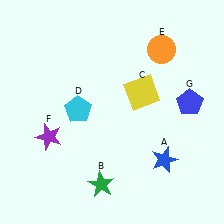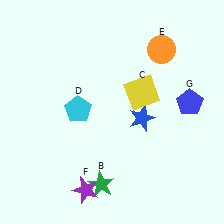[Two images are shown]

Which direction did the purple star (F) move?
The purple star (F) moved down.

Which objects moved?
The objects that moved are: the blue star (A), the purple star (F).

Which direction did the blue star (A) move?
The blue star (A) moved up.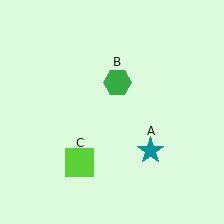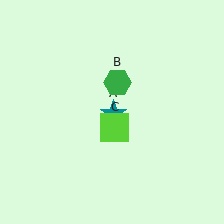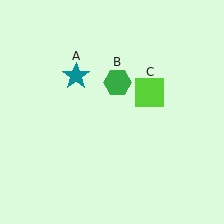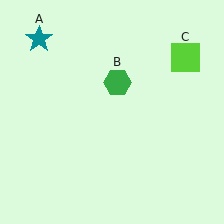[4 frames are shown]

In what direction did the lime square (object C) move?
The lime square (object C) moved up and to the right.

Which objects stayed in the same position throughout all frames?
Green hexagon (object B) remained stationary.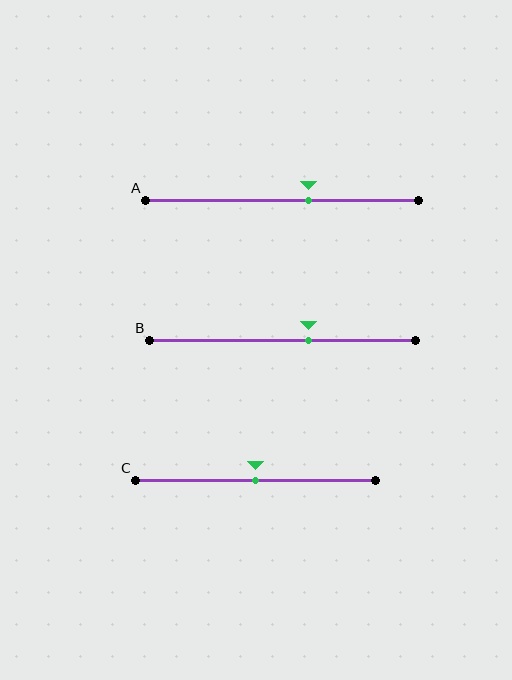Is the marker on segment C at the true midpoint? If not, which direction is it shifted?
Yes, the marker on segment C is at the true midpoint.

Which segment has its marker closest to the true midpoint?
Segment C has its marker closest to the true midpoint.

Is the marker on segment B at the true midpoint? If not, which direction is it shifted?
No, the marker on segment B is shifted to the right by about 10% of the segment length.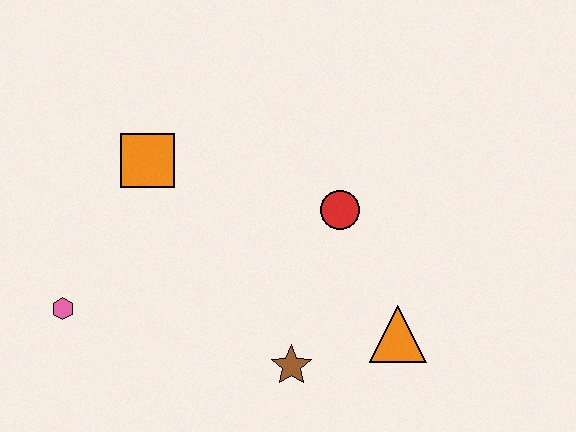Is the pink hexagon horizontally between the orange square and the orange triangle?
No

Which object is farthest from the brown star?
The orange square is farthest from the brown star.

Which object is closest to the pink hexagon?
The orange square is closest to the pink hexagon.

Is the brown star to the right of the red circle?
No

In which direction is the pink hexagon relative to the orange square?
The pink hexagon is below the orange square.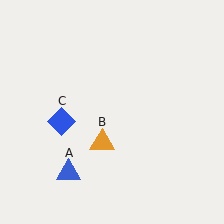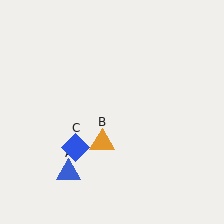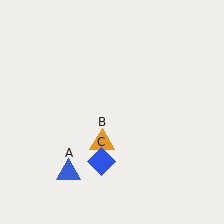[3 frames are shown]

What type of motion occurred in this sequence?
The blue diamond (object C) rotated counterclockwise around the center of the scene.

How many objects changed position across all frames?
1 object changed position: blue diamond (object C).